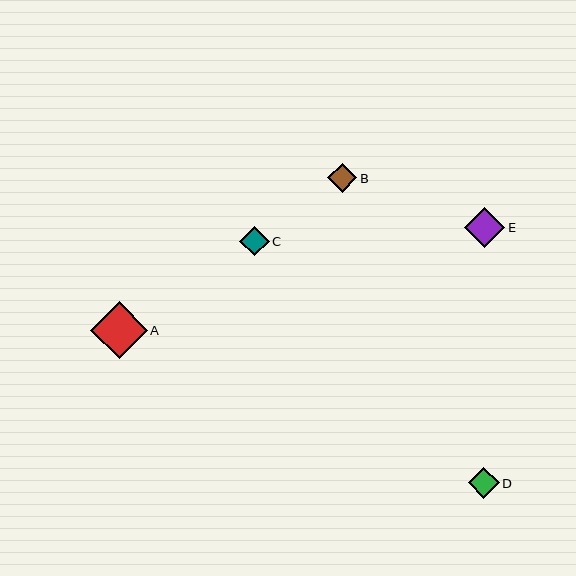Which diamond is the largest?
Diamond A is the largest with a size of approximately 57 pixels.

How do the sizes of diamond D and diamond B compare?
Diamond D and diamond B are approximately the same size.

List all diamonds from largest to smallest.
From largest to smallest: A, E, D, C, B.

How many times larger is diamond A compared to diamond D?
Diamond A is approximately 1.8 times the size of diamond D.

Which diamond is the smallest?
Diamond B is the smallest with a size of approximately 29 pixels.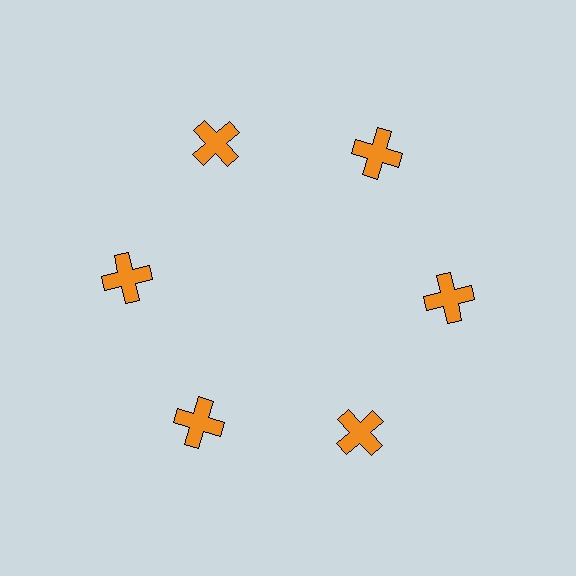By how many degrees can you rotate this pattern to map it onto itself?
The pattern maps onto itself every 60 degrees of rotation.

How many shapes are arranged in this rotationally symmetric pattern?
There are 6 shapes, arranged in 6 groups of 1.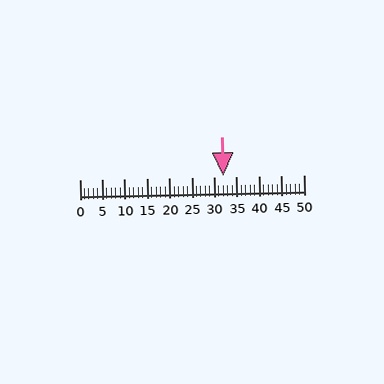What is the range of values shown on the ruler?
The ruler shows values from 0 to 50.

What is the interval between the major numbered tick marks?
The major tick marks are spaced 5 units apart.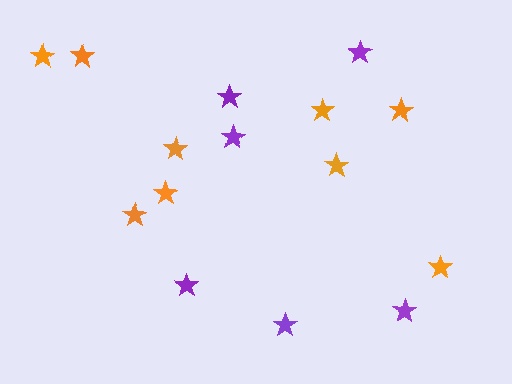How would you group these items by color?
There are 2 groups: one group of orange stars (9) and one group of purple stars (6).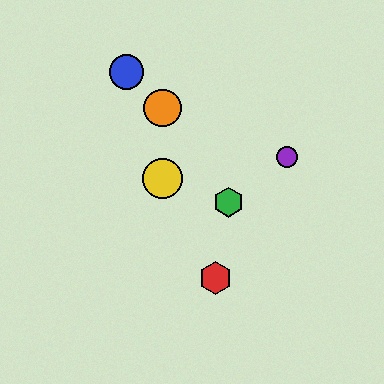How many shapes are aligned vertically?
2 shapes (the yellow circle, the orange circle) are aligned vertically.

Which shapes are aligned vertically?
The yellow circle, the orange circle are aligned vertically.